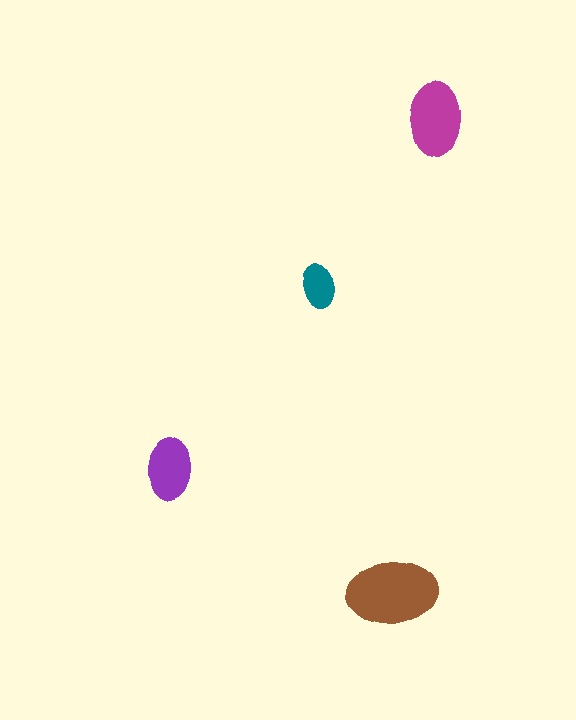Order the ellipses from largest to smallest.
the brown one, the magenta one, the purple one, the teal one.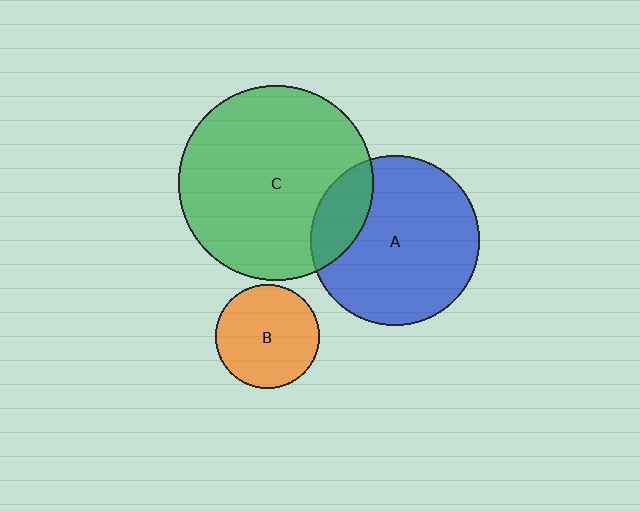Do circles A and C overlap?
Yes.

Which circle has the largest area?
Circle C (green).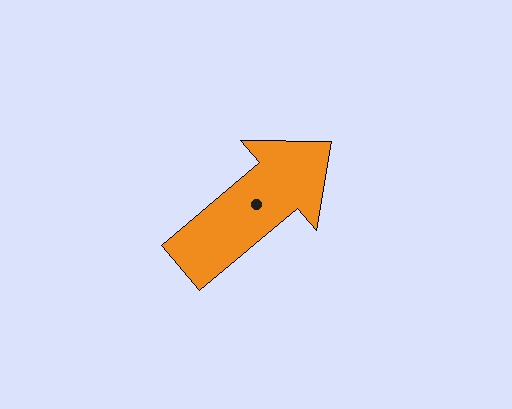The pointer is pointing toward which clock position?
Roughly 2 o'clock.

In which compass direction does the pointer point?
Northeast.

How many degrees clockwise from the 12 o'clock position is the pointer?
Approximately 50 degrees.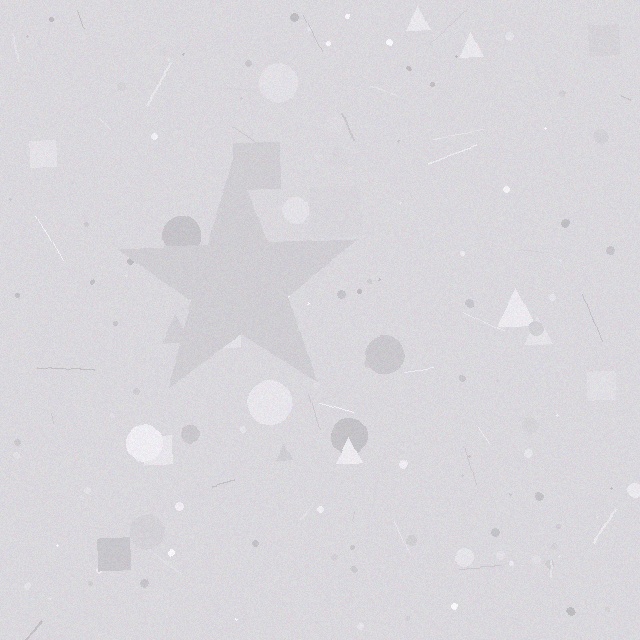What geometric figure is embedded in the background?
A star is embedded in the background.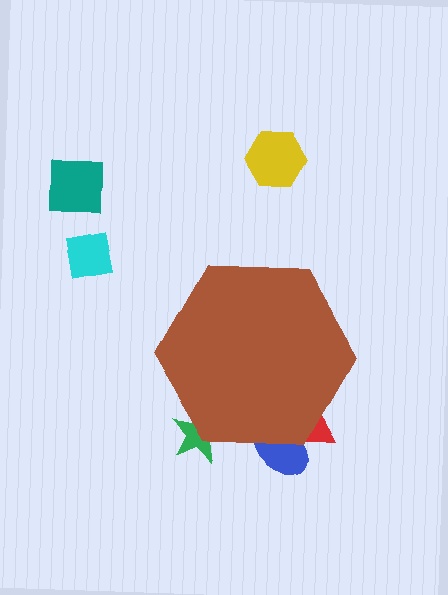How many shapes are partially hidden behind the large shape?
3 shapes are partially hidden.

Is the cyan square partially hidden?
No, the cyan square is fully visible.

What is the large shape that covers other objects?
A brown hexagon.